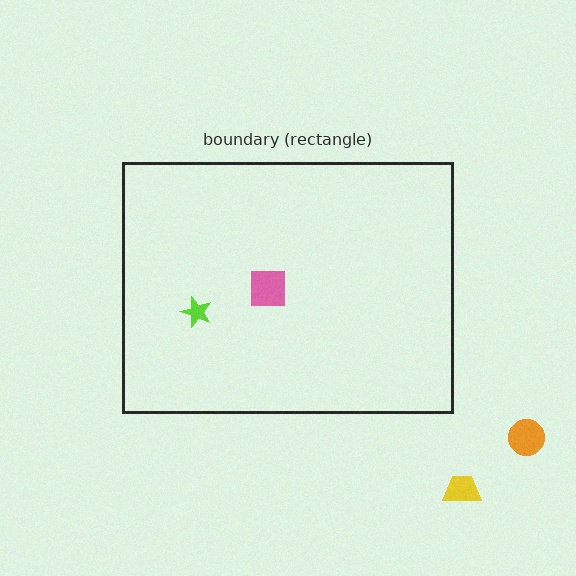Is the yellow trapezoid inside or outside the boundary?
Outside.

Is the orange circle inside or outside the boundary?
Outside.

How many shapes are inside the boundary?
2 inside, 2 outside.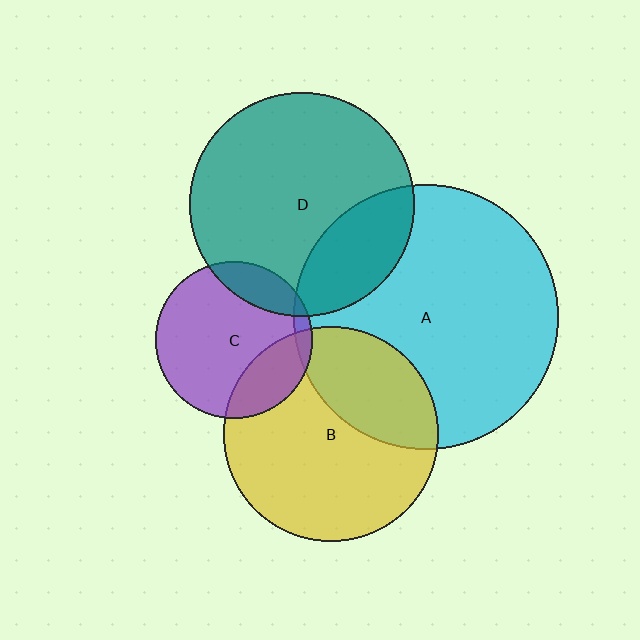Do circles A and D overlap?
Yes.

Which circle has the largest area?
Circle A (cyan).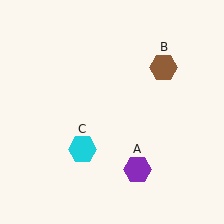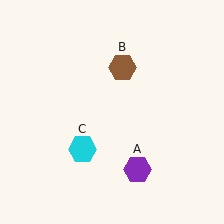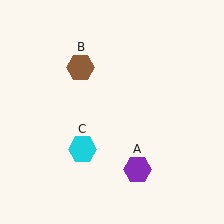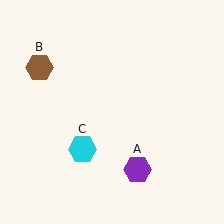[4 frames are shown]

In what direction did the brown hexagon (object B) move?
The brown hexagon (object B) moved left.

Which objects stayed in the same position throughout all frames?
Purple hexagon (object A) and cyan hexagon (object C) remained stationary.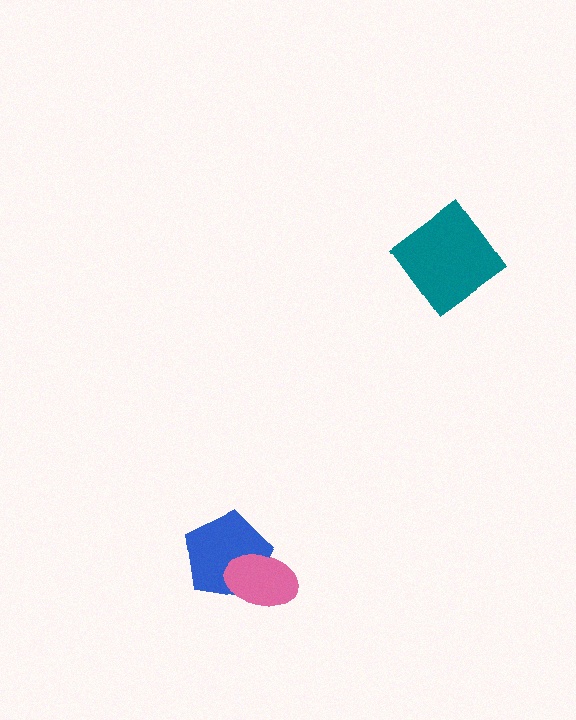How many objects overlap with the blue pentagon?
1 object overlaps with the blue pentagon.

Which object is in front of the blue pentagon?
The pink ellipse is in front of the blue pentagon.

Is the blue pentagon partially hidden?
Yes, it is partially covered by another shape.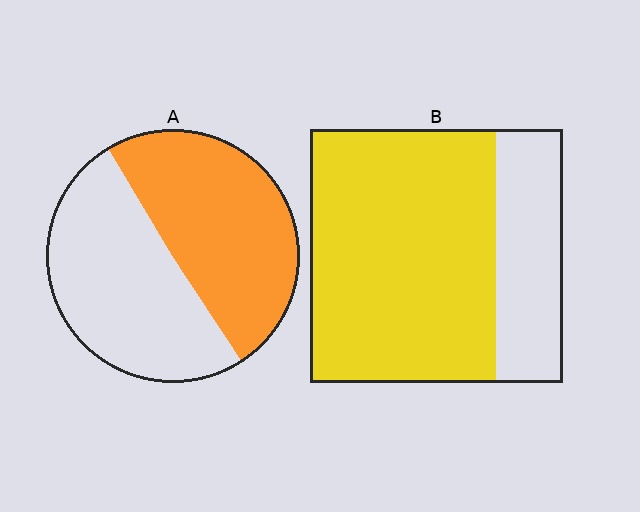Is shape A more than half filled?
Roughly half.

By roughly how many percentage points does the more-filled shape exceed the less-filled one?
By roughly 25 percentage points (B over A).